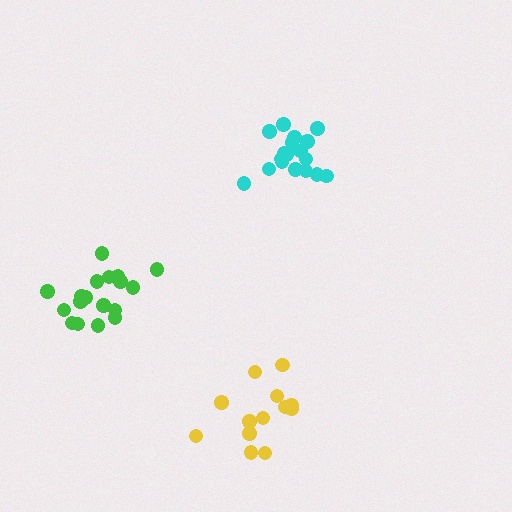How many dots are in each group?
Group 1: 13 dots, Group 2: 18 dots, Group 3: 18 dots (49 total).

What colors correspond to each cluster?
The clusters are colored: yellow, cyan, green.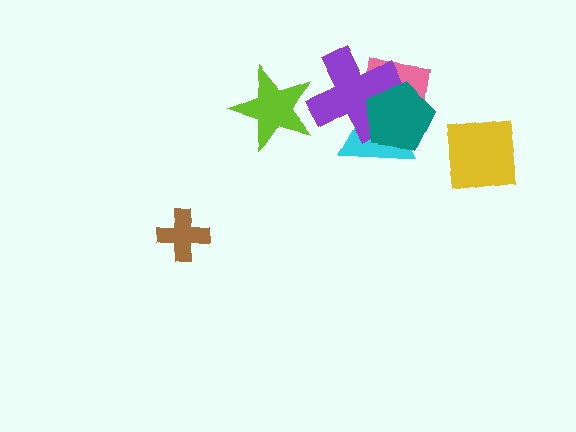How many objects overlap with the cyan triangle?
3 objects overlap with the cyan triangle.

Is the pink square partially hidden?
Yes, it is partially covered by another shape.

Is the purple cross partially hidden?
Yes, it is partially covered by another shape.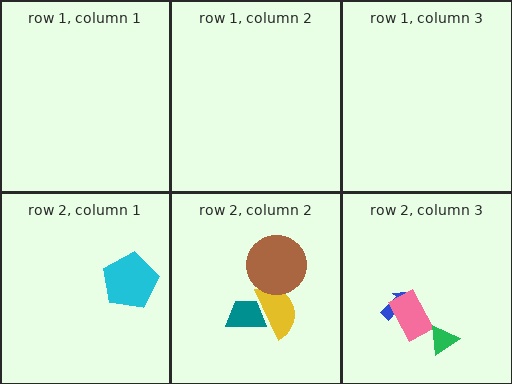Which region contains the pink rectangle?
The row 2, column 3 region.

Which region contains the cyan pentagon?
The row 2, column 1 region.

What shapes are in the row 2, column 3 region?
The blue arrow, the pink rectangle, the green triangle.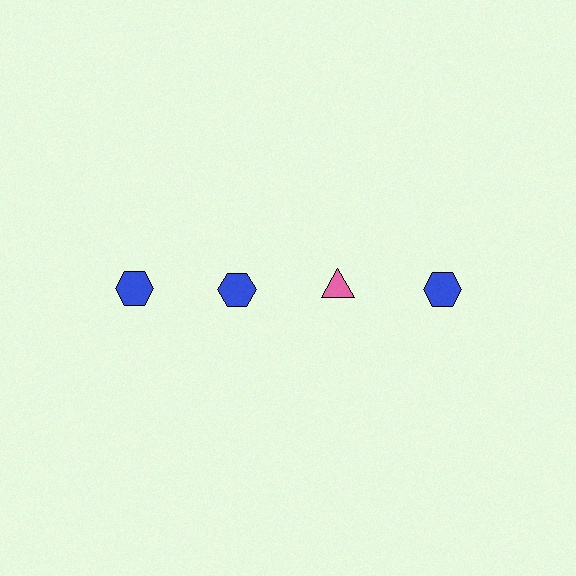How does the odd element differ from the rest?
It differs in both color (pink instead of blue) and shape (triangle instead of hexagon).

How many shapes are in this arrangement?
There are 4 shapes arranged in a grid pattern.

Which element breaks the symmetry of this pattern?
The pink triangle in the top row, center column breaks the symmetry. All other shapes are blue hexagons.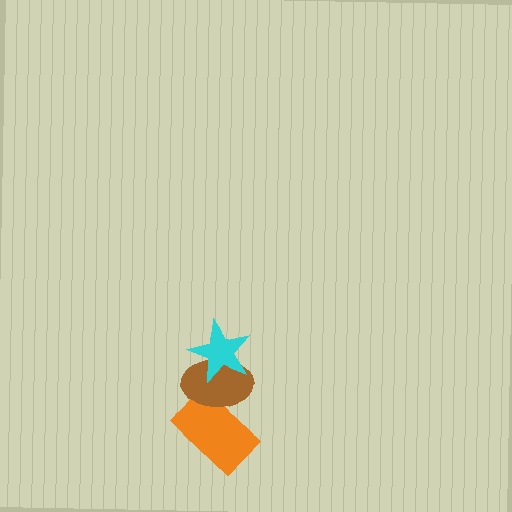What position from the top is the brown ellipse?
The brown ellipse is 2nd from the top.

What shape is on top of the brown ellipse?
The cyan star is on top of the brown ellipse.